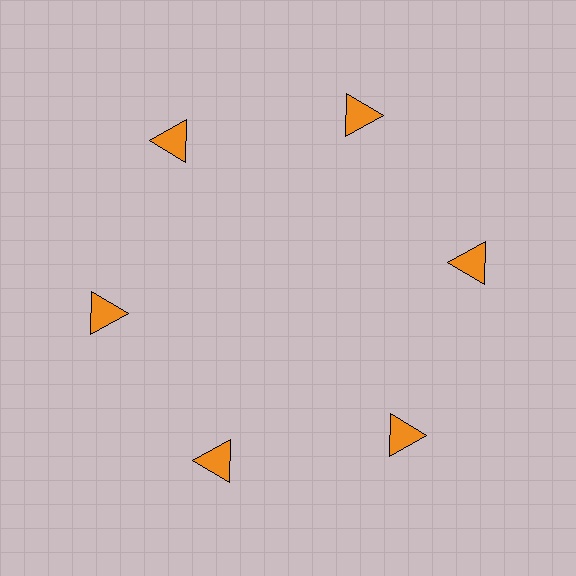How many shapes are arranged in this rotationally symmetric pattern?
There are 6 shapes, arranged in 6 groups of 1.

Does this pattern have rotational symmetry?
Yes, this pattern has 6-fold rotational symmetry. It looks the same after rotating 60 degrees around the center.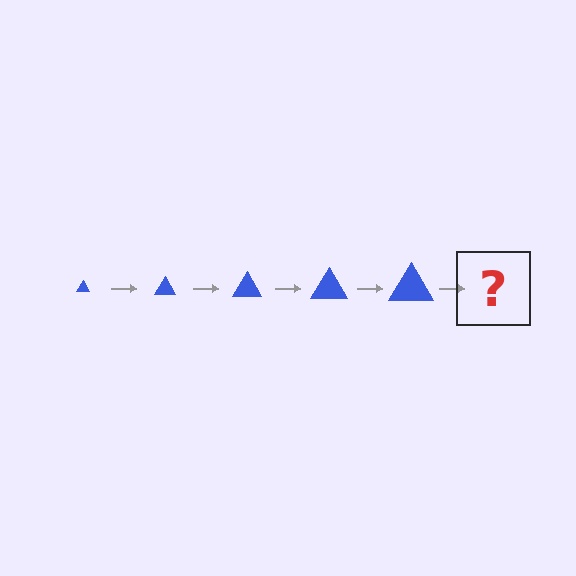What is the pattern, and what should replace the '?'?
The pattern is that the triangle gets progressively larger each step. The '?' should be a blue triangle, larger than the previous one.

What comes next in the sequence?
The next element should be a blue triangle, larger than the previous one.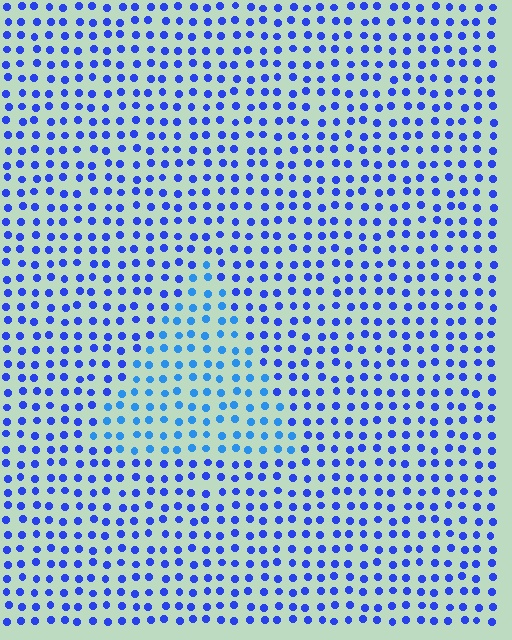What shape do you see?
I see a triangle.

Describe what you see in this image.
The image is filled with small blue elements in a uniform arrangement. A triangle-shaped region is visible where the elements are tinted to a slightly different hue, forming a subtle color boundary.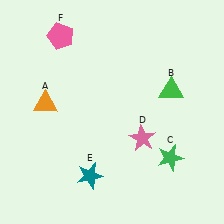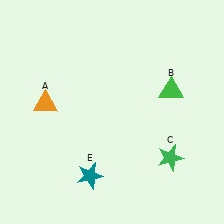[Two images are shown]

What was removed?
The pink pentagon (F), the pink star (D) were removed in Image 2.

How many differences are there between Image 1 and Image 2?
There are 2 differences between the two images.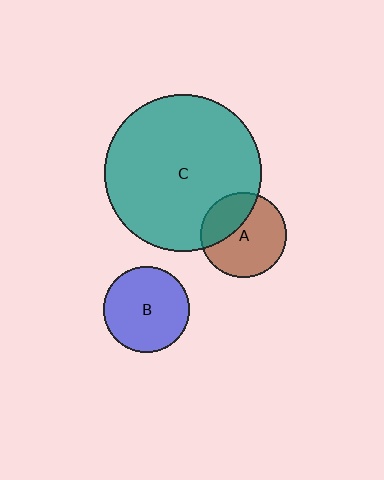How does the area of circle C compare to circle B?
Approximately 3.3 times.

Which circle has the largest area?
Circle C (teal).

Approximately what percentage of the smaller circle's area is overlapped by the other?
Approximately 35%.